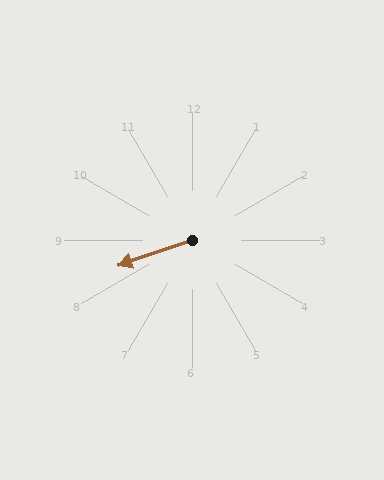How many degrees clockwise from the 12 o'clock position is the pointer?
Approximately 251 degrees.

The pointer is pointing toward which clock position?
Roughly 8 o'clock.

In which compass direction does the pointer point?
West.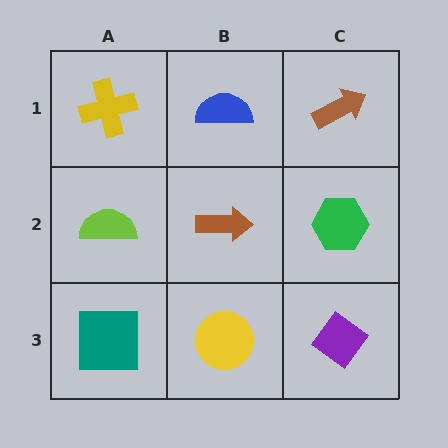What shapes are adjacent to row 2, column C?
A brown arrow (row 1, column C), a purple diamond (row 3, column C), a brown arrow (row 2, column B).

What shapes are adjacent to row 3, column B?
A brown arrow (row 2, column B), a teal square (row 3, column A), a purple diamond (row 3, column C).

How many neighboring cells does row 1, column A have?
2.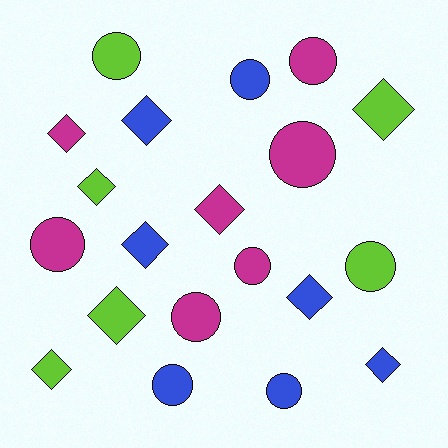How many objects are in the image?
There are 20 objects.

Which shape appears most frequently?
Circle, with 10 objects.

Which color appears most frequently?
Magenta, with 7 objects.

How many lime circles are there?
There are 2 lime circles.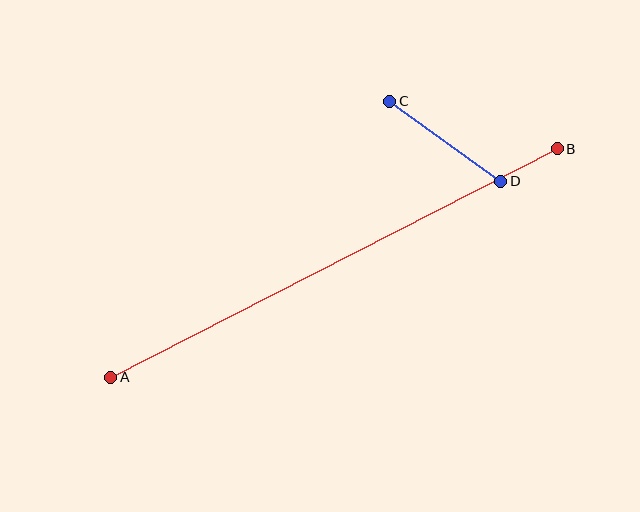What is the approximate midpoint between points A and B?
The midpoint is at approximately (334, 263) pixels.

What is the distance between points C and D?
The distance is approximately 137 pixels.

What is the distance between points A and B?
The distance is approximately 502 pixels.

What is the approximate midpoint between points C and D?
The midpoint is at approximately (445, 141) pixels.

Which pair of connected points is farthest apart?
Points A and B are farthest apart.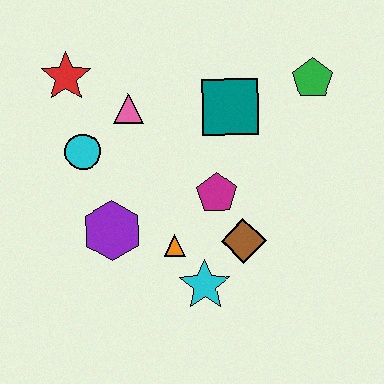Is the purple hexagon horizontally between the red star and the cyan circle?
No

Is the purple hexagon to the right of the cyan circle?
Yes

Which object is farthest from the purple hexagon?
The green pentagon is farthest from the purple hexagon.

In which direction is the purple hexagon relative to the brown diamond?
The purple hexagon is to the left of the brown diamond.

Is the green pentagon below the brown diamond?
No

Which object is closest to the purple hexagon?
The orange triangle is closest to the purple hexagon.